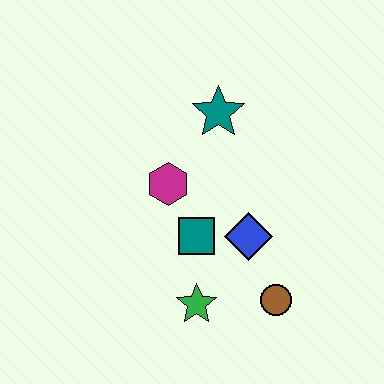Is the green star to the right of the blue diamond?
No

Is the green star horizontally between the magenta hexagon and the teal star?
Yes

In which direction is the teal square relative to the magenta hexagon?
The teal square is below the magenta hexagon.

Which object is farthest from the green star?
The teal star is farthest from the green star.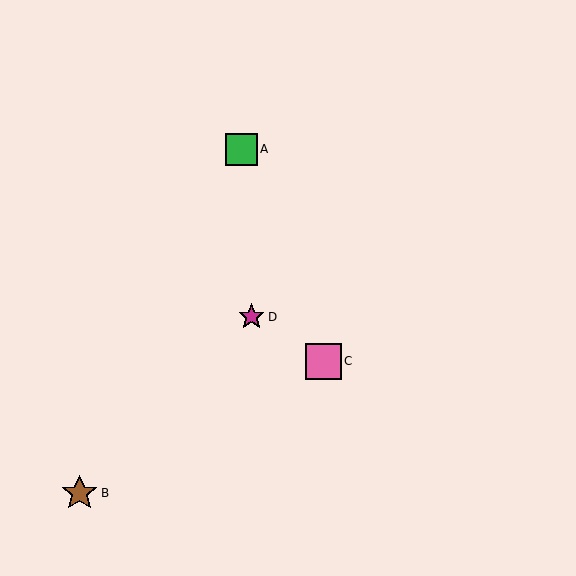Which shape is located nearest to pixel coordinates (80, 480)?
The brown star (labeled B) at (80, 493) is nearest to that location.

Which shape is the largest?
The brown star (labeled B) is the largest.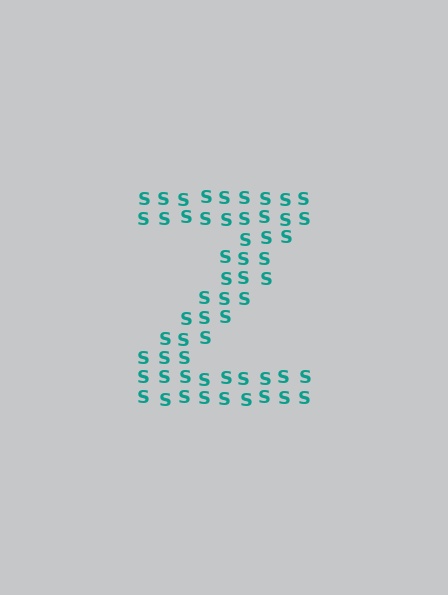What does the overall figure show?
The overall figure shows the letter Z.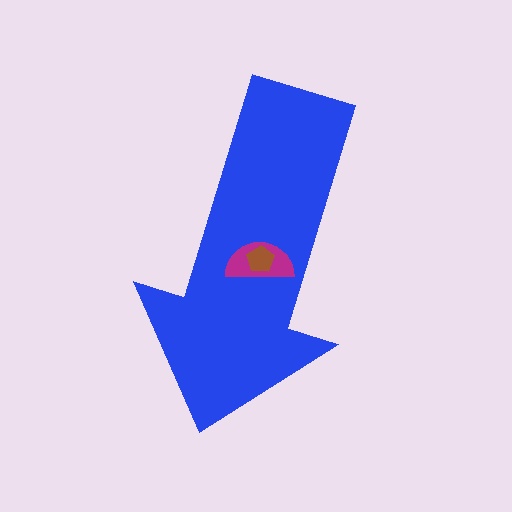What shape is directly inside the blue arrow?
The magenta semicircle.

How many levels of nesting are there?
3.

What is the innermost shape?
The brown pentagon.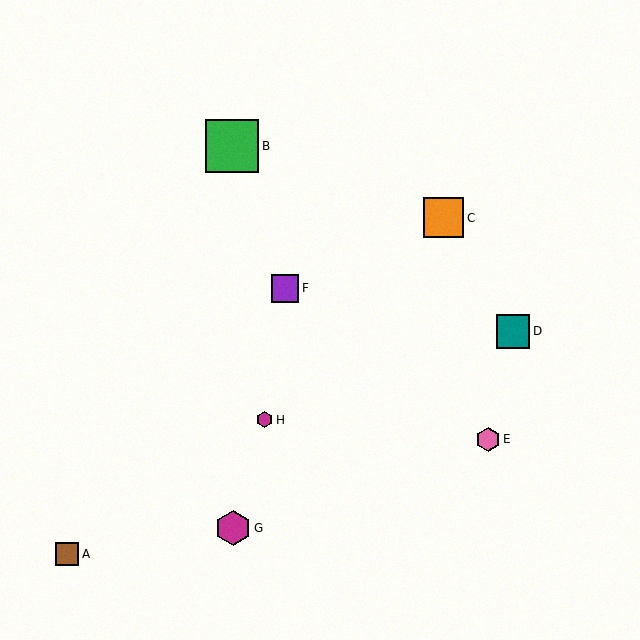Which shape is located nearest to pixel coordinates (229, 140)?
The green square (labeled B) at (232, 146) is nearest to that location.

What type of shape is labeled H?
Shape H is a magenta hexagon.